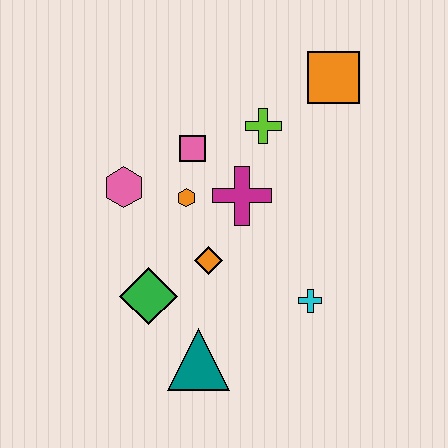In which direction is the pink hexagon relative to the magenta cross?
The pink hexagon is to the left of the magenta cross.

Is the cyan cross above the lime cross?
No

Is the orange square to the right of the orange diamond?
Yes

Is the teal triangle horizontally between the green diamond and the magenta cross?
Yes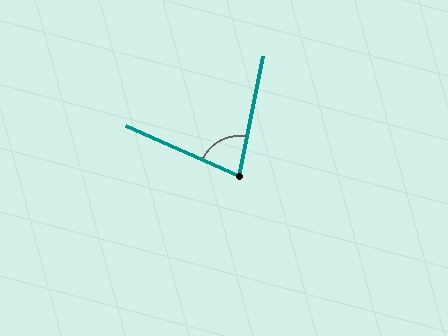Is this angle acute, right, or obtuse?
It is acute.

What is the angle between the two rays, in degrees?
Approximately 78 degrees.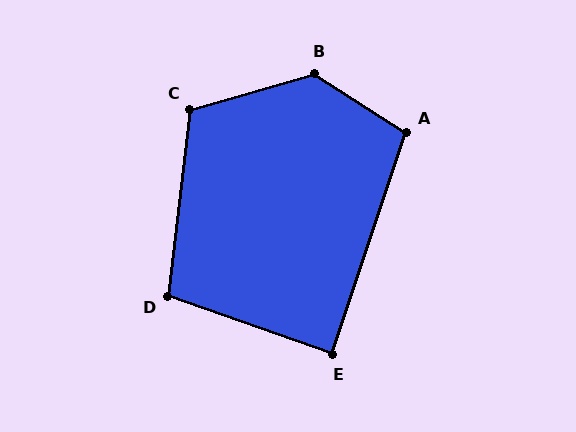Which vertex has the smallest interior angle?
E, at approximately 89 degrees.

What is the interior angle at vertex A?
Approximately 104 degrees (obtuse).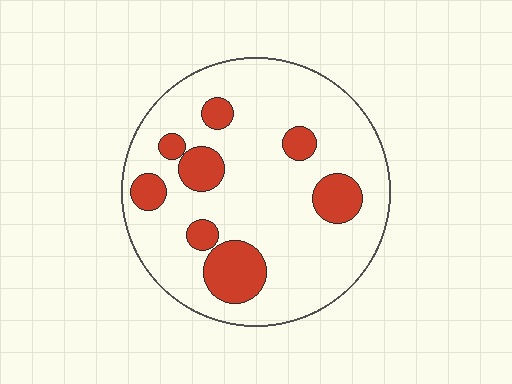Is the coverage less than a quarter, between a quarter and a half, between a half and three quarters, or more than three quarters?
Less than a quarter.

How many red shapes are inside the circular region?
8.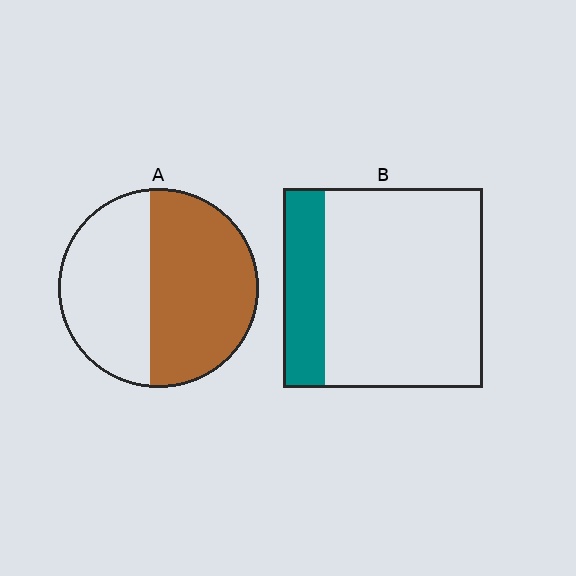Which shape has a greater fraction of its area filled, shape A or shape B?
Shape A.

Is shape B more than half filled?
No.